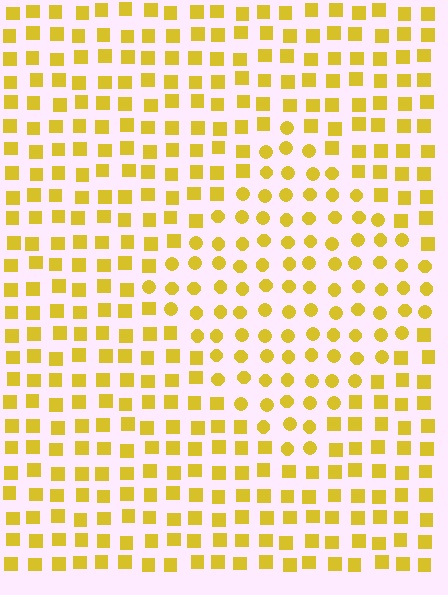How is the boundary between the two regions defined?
The boundary is defined by a change in element shape: circles inside vs. squares outside. All elements share the same color and spacing.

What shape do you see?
I see a diamond.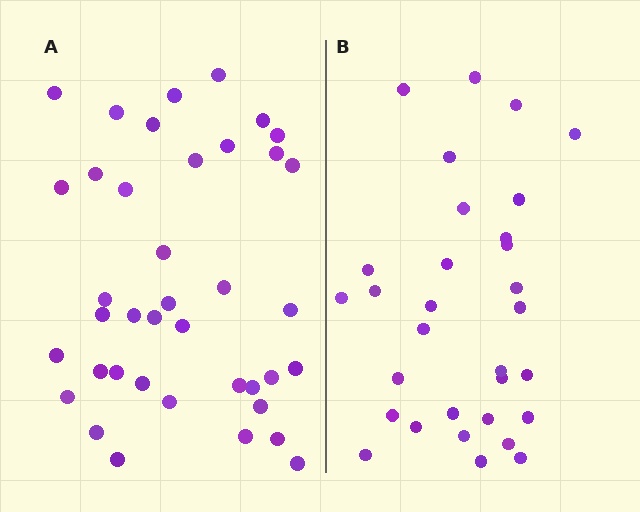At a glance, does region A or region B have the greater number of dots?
Region A (the left region) has more dots.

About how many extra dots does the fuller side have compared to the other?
Region A has roughly 8 or so more dots than region B.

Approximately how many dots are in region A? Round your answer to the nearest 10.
About 40 dots. (The exact count is 39, which rounds to 40.)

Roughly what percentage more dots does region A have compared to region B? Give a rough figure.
About 25% more.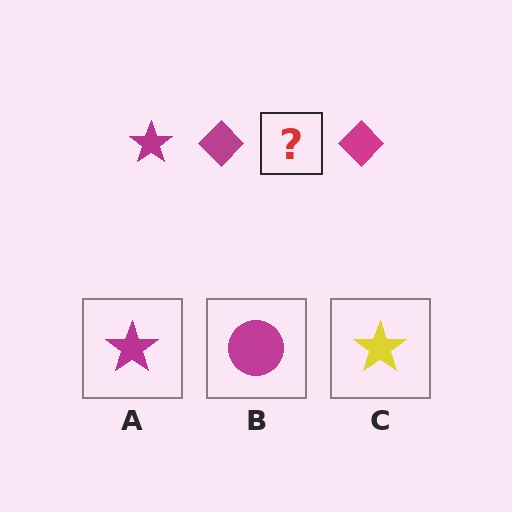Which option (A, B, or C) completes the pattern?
A.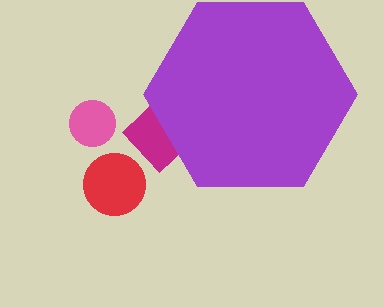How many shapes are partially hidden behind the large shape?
1 shape is partially hidden.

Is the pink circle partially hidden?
No, the pink circle is fully visible.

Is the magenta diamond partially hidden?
Yes, the magenta diamond is partially hidden behind the purple hexagon.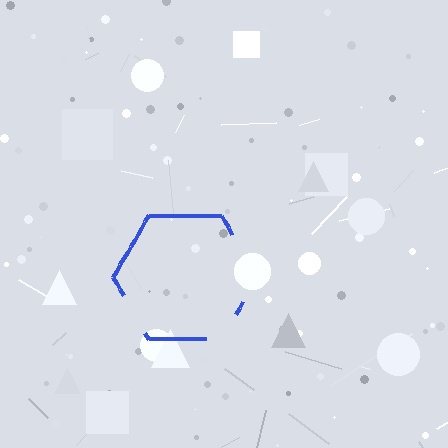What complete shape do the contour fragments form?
The contour fragments form a hexagon.